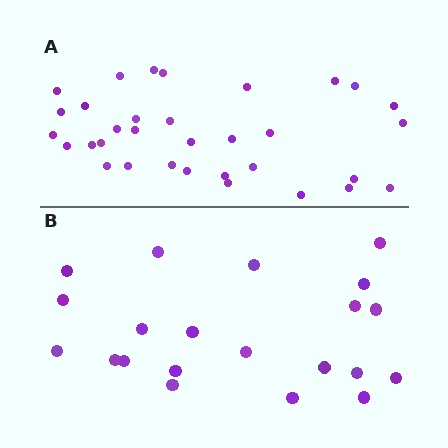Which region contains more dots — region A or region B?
Region A (the top region) has more dots.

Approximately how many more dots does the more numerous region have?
Region A has roughly 12 or so more dots than region B.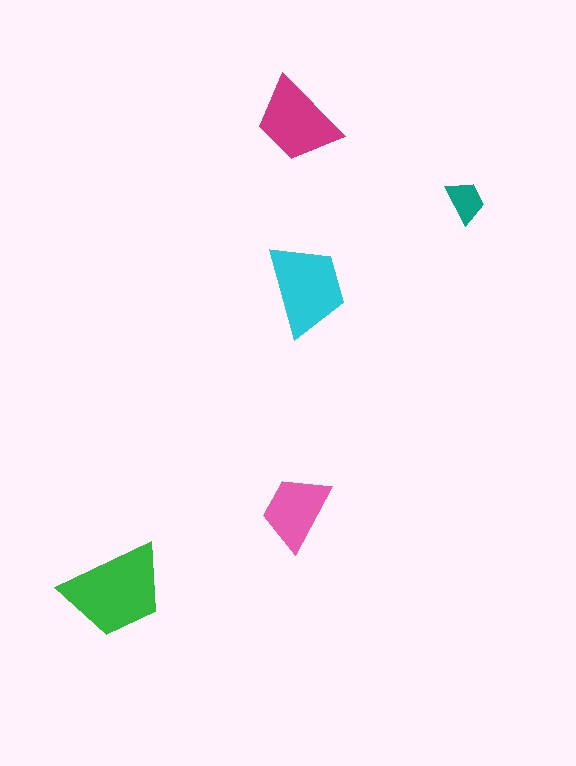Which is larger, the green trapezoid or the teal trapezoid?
The green one.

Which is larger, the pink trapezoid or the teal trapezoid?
The pink one.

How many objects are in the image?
There are 5 objects in the image.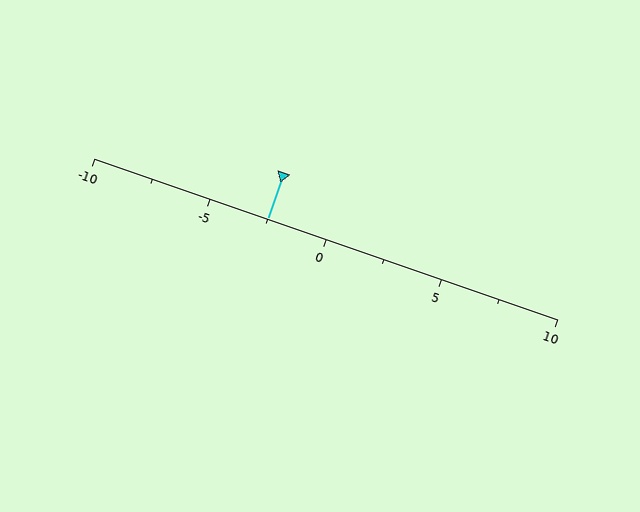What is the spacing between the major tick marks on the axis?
The major ticks are spaced 5 apart.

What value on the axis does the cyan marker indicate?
The marker indicates approximately -2.5.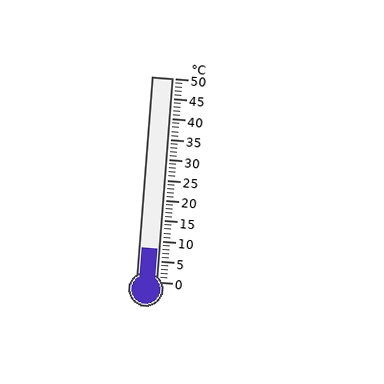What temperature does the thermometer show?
The thermometer shows approximately 8°C.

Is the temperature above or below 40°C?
The temperature is below 40°C.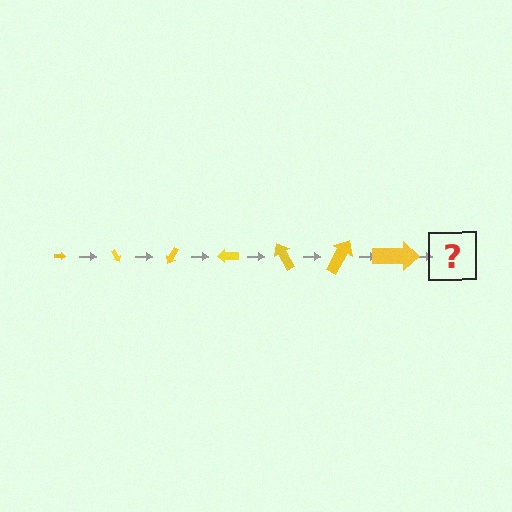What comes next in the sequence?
The next element should be an arrow, larger than the previous one and rotated 420 degrees from the start.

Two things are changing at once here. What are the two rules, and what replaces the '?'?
The two rules are that the arrow grows larger each step and it rotates 60 degrees each step. The '?' should be an arrow, larger than the previous one and rotated 420 degrees from the start.